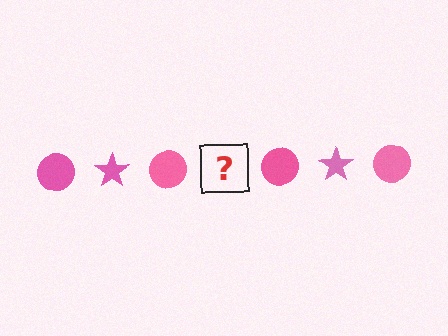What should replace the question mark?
The question mark should be replaced with a pink star.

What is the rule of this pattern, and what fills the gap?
The rule is that the pattern cycles through circle, star shapes in pink. The gap should be filled with a pink star.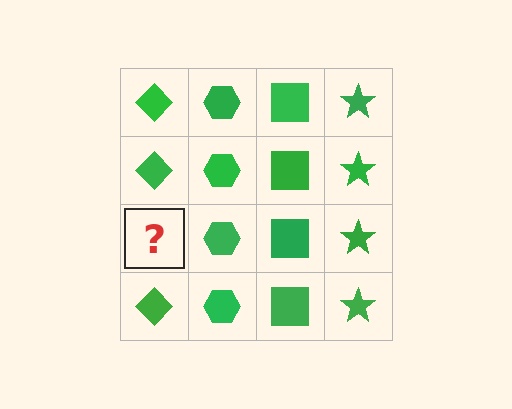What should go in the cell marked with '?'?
The missing cell should contain a green diamond.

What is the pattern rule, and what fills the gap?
The rule is that each column has a consistent shape. The gap should be filled with a green diamond.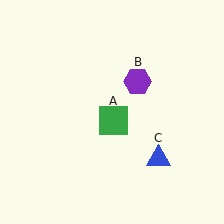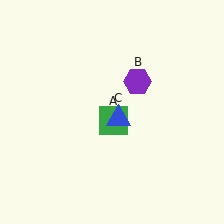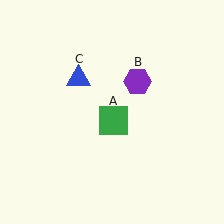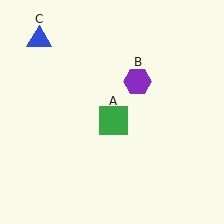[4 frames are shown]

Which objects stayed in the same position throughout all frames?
Green square (object A) and purple hexagon (object B) remained stationary.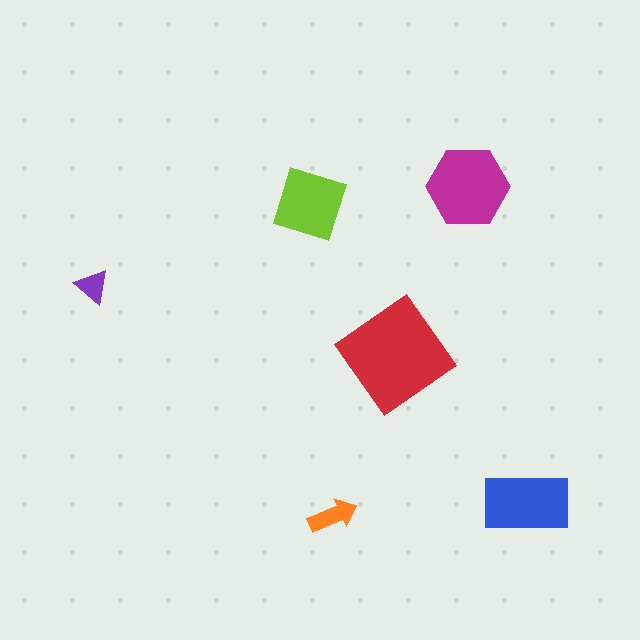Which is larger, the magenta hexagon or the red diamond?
The red diamond.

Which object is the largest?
The red diamond.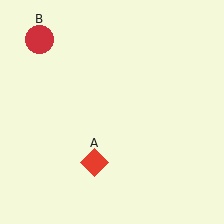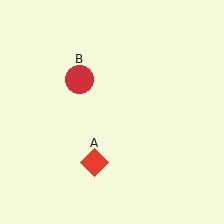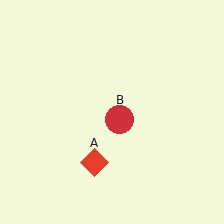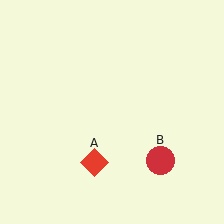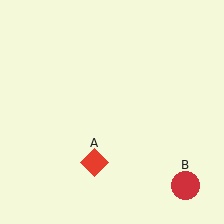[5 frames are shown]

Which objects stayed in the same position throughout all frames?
Red diamond (object A) remained stationary.